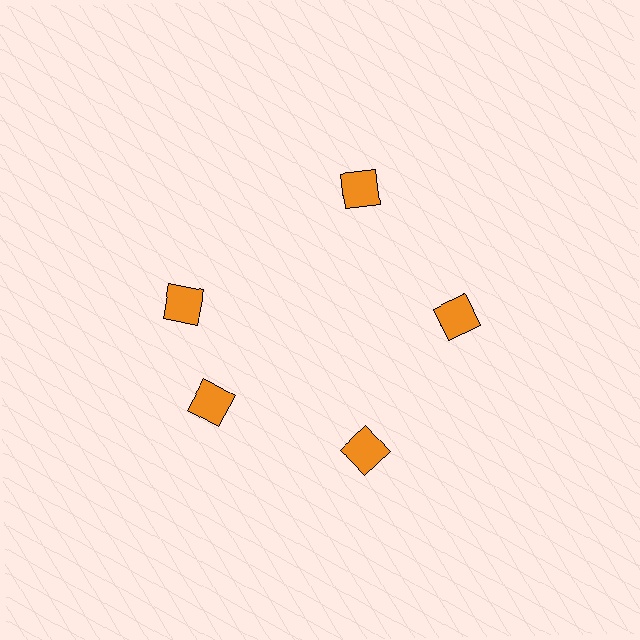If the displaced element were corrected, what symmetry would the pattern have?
It would have 5-fold rotational symmetry — the pattern would map onto itself every 72 degrees.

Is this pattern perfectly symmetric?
No. The 5 orange squares are arranged in a ring, but one element near the 10 o'clock position is rotated out of alignment along the ring, breaking the 5-fold rotational symmetry.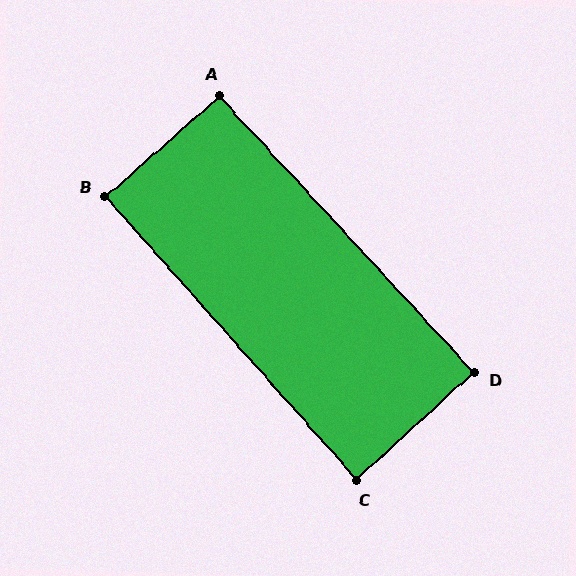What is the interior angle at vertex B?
Approximately 90 degrees (approximately right).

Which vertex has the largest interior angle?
A, at approximately 91 degrees.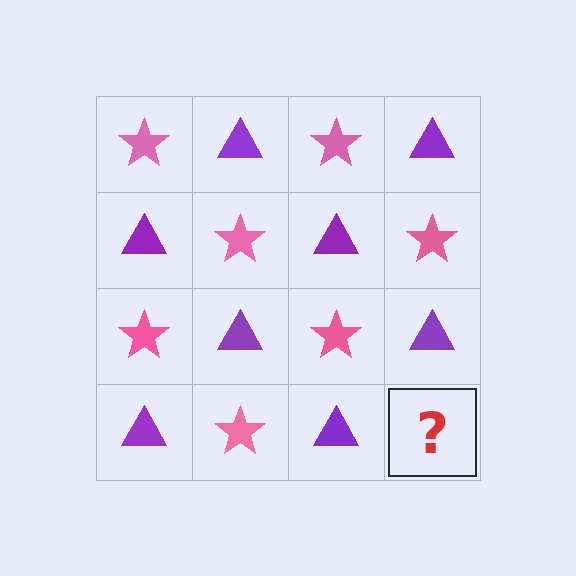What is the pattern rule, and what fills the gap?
The rule is that it alternates pink star and purple triangle in a checkerboard pattern. The gap should be filled with a pink star.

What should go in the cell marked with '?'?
The missing cell should contain a pink star.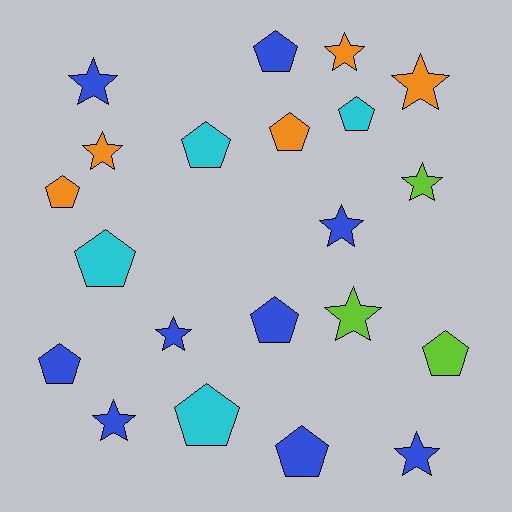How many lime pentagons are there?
There is 1 lime pentagon.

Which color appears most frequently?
Blue, with 9 objects.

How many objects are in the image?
There are 21 objects.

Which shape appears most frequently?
Pentagon, with 11 objects.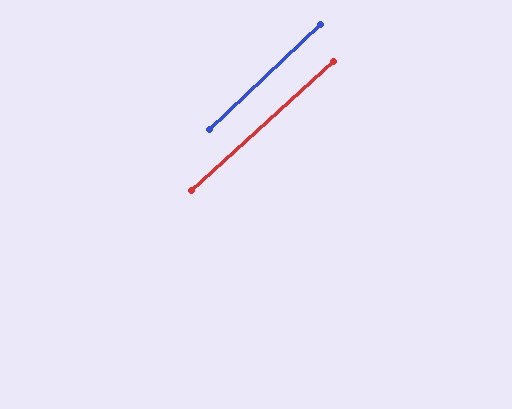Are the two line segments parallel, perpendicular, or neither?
Parallel — their directions differ by only 1.2°.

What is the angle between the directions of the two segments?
Approximately 1 degree.